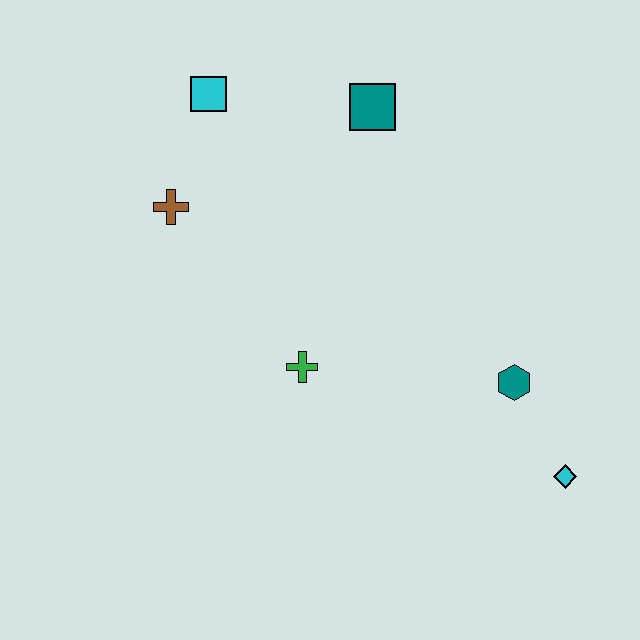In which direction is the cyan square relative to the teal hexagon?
The cyan square is to the left of the teal hexagon.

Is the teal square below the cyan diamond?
No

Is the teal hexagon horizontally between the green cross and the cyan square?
No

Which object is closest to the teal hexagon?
The cyan diamond is closest to the teal hexagon.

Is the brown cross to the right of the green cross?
No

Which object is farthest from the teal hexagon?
The cyan square is farthest from the teal hexagon.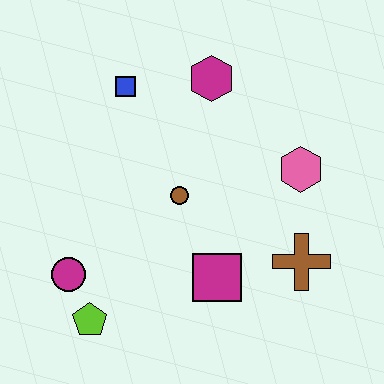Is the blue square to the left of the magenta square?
Yes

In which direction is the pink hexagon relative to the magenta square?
The pink hexagon is above the magenta square.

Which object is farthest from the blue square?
The brown cross is farthest from the blue square.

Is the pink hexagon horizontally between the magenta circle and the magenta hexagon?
No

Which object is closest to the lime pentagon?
The magenta circle is closest to the lime pentagon.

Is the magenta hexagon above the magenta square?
Yes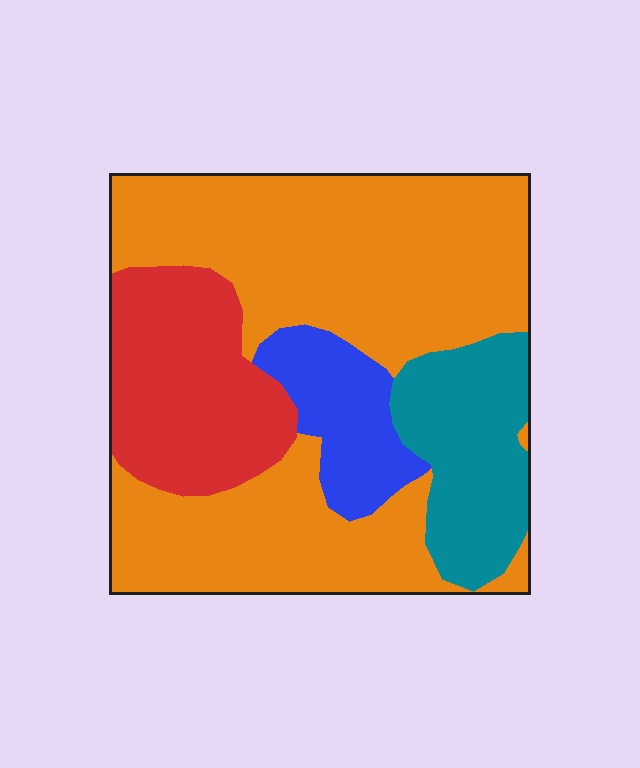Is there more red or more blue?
Red.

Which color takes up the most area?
Orange, at roughly 55%.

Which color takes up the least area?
Blue, at roughly 10%.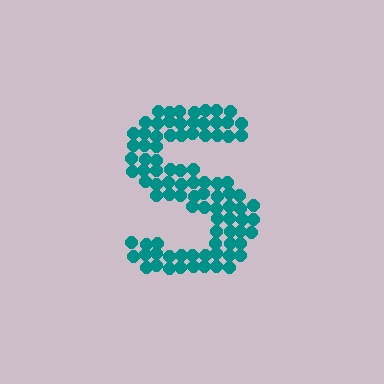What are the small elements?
The small elements are circles.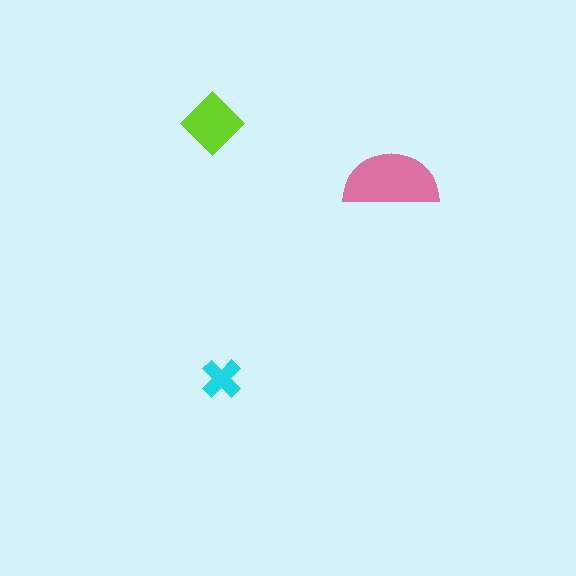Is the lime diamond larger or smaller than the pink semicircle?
Smaller.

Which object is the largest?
The pink semicircle.